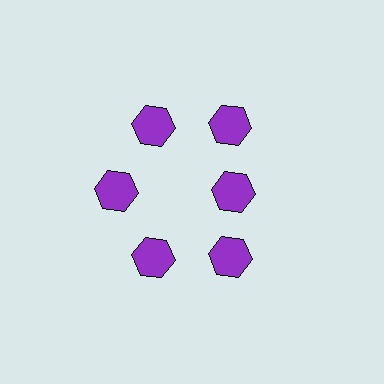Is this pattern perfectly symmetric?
No. The 6 purple hexagons are arranged in a ring, but one element near the 3 o'clock position is pulled inward toward the center, breaking the 6-fold rotational symmetry.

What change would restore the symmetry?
The symmetry would be restored by moving it outward, back onto the ring so that all 6 hexagons sit at equal angles and equal distance from the center.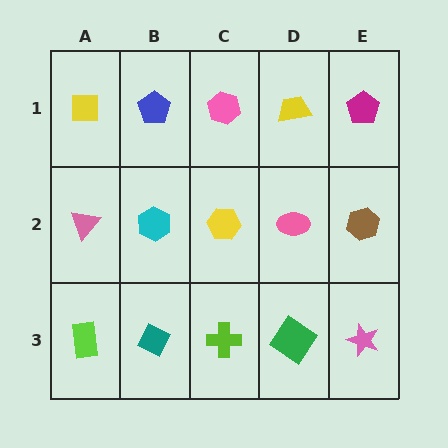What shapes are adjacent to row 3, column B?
A cyan hexagon (row 2, column B), a lime rectangle (row 3, column A), a lime cross (row 3, column C).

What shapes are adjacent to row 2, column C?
A pink hexagon (row 1, column C), a lime cross (row 3, column C), a cyan hexagon (row 2, column B), a pink ellipse (row 2, column D).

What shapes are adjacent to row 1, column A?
A pink triangle (row 2, column A), a blue pentagon (row 1, column B).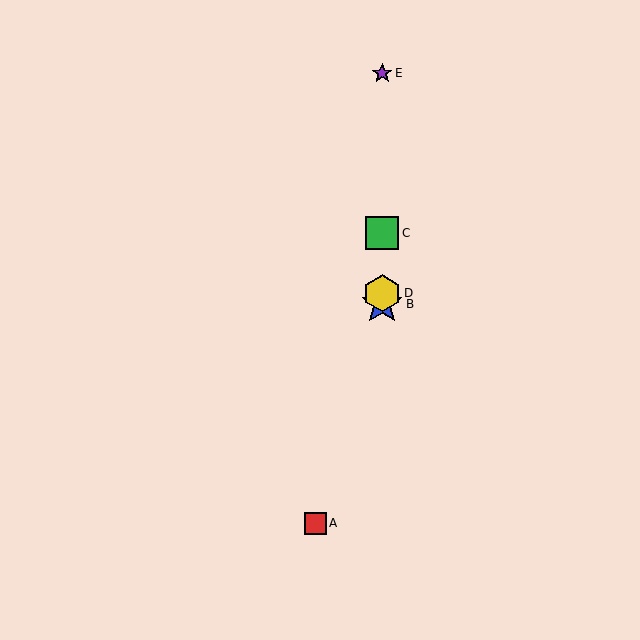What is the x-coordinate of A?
Object A is at x≈315.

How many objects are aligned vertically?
4 objects (B, C, D, E) are aligned vertically.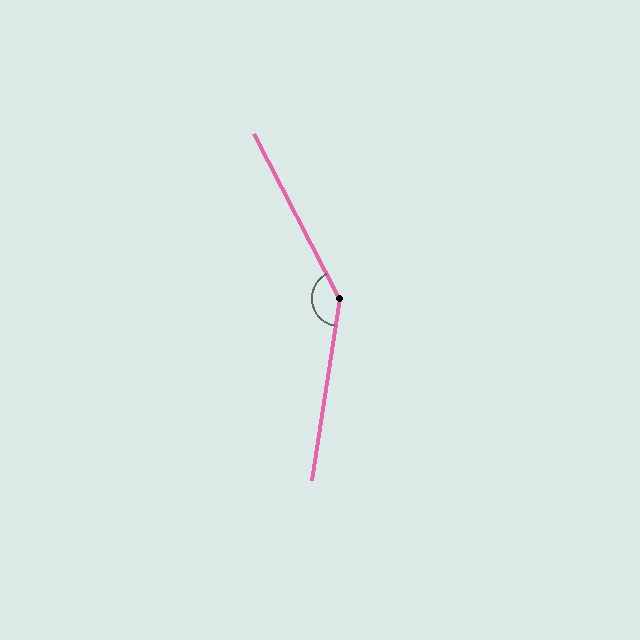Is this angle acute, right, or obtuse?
It is obtuse.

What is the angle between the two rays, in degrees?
Approximately 144 degrees.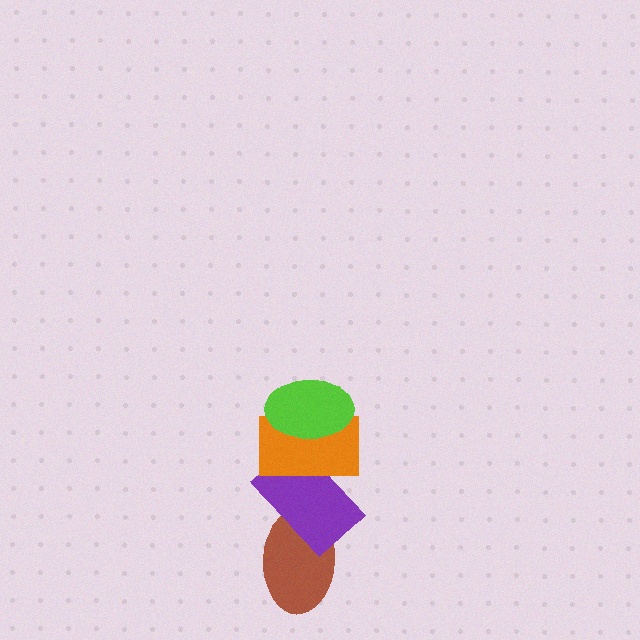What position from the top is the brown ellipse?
The brown ellipse is 4th from the top.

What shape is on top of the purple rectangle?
The orange rectangle is on top of the purple rectangle.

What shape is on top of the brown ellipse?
The purple rectangle is on top of the brown ellipse.